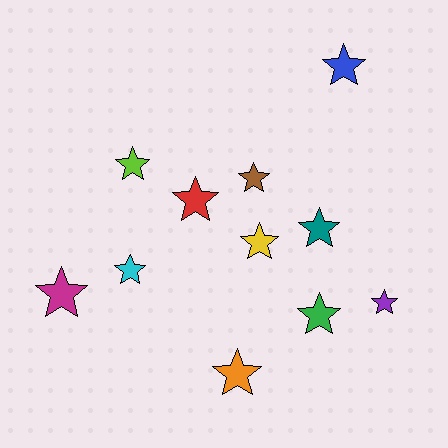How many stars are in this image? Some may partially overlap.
There are 11 stars.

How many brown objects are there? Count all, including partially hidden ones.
There is 1 brown object.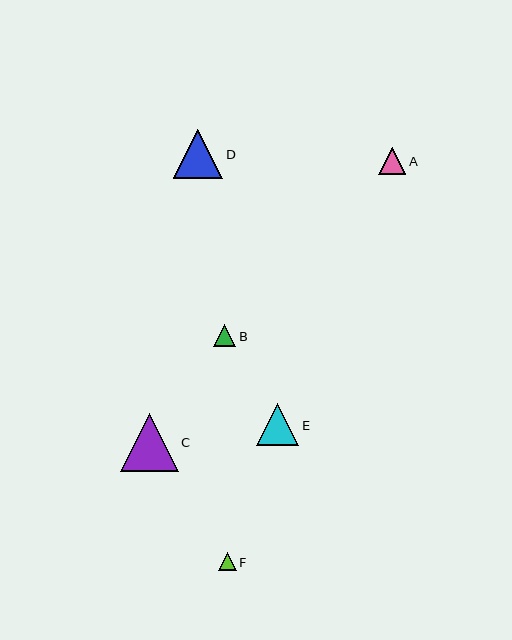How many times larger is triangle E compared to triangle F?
Triangle E is approximately 2.4 times the size of triangle F.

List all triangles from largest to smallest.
From largest to smallest: C, D, E, A, B, F.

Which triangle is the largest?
Triangle C is the largest with a size of approximately 58 pixels.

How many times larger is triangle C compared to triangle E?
Triangle C is approximately 1.4 times the size of triangle E.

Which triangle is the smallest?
Triangle F is the smallest with a size of approximately 18 pixels.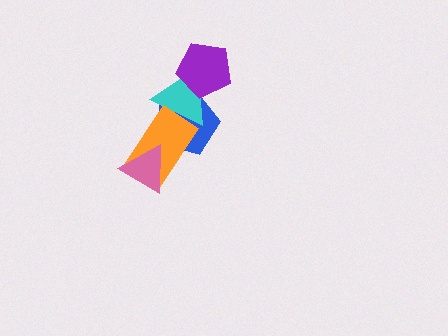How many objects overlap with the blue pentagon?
2 objects overlap with the blue pentagon.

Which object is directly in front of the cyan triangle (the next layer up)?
The purple pentagon is directly in front of the cyan triangle.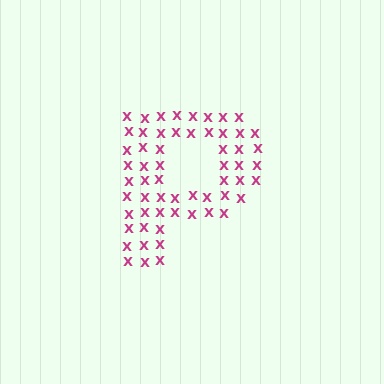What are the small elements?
The small elements are letter X's.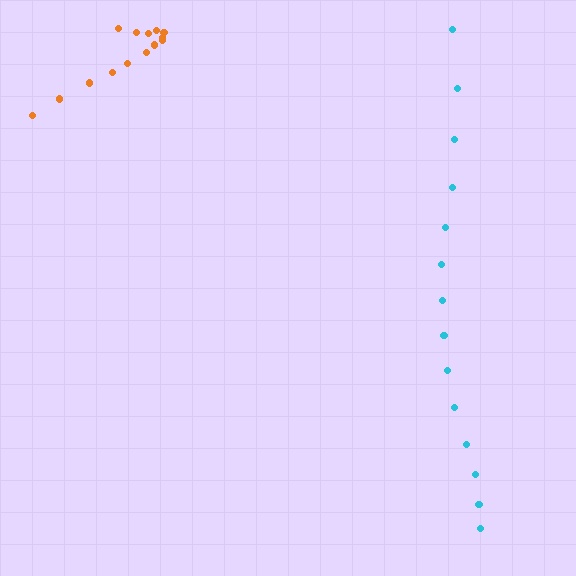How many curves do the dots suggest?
There are 2 distinct paths.